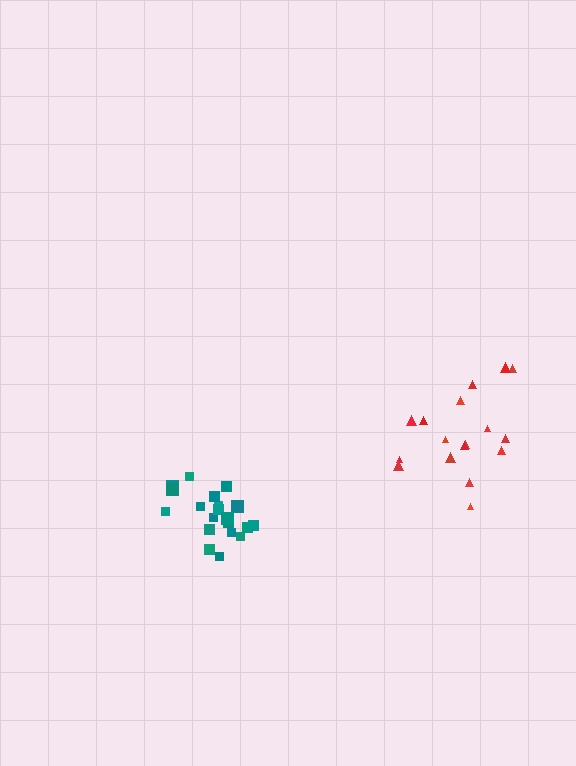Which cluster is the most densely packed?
Teal.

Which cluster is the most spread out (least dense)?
Red.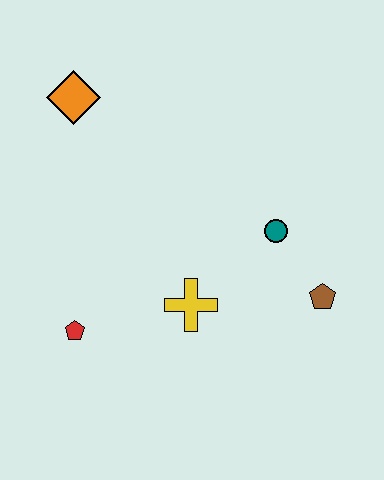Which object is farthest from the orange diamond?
The brown pentagon is farthest from the orange diamond.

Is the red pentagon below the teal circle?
Yes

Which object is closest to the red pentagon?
The yellow cross is closest to the red pentagon.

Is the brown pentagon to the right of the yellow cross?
Yes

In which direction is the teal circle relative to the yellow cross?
The teal circle is to the right of the yellow cross.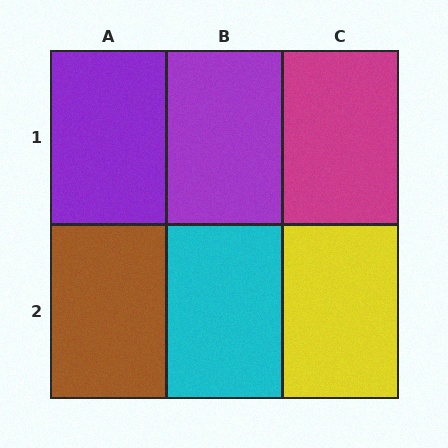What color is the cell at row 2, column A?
Brown.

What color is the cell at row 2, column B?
Cyan.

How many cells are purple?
2 cells are purple.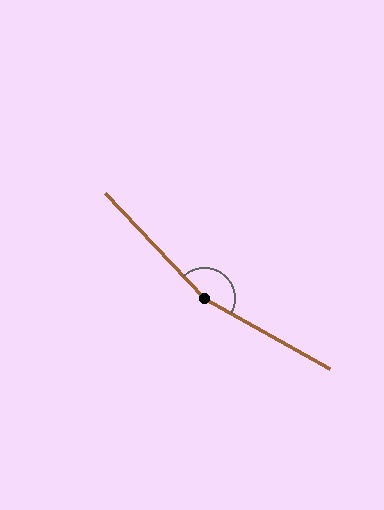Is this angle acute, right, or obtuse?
It is obtuse.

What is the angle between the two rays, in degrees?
Approximately 163 degrees.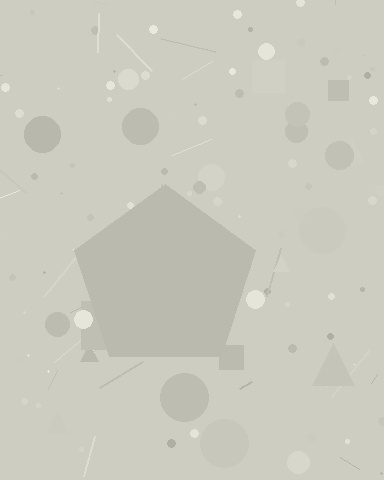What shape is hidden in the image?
A pentagon is hidden in the image.